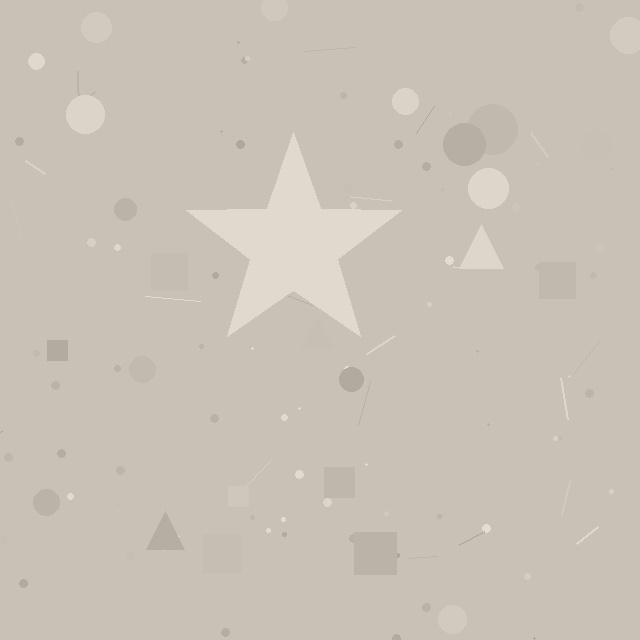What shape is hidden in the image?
A star is hidden in the image.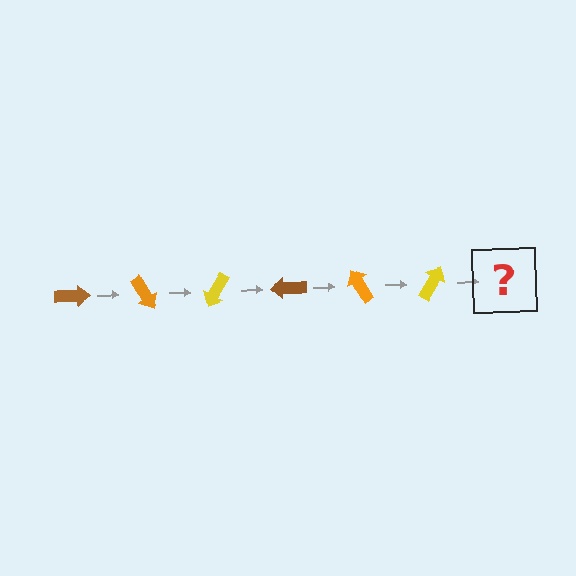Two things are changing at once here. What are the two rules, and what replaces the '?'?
The two rules are that it rotates 60 degrees each step and the color cycles through brown, orange, and yellow. The '?' should be a brown arrow, rotated 360 degrees from the start.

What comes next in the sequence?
The next element should be a brown arrow, rotated 360 degrees from the start.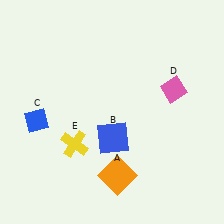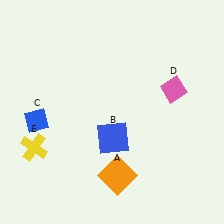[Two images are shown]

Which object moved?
The yellow cross (E) moved left.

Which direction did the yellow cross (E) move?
The yellow cross (E) moved left.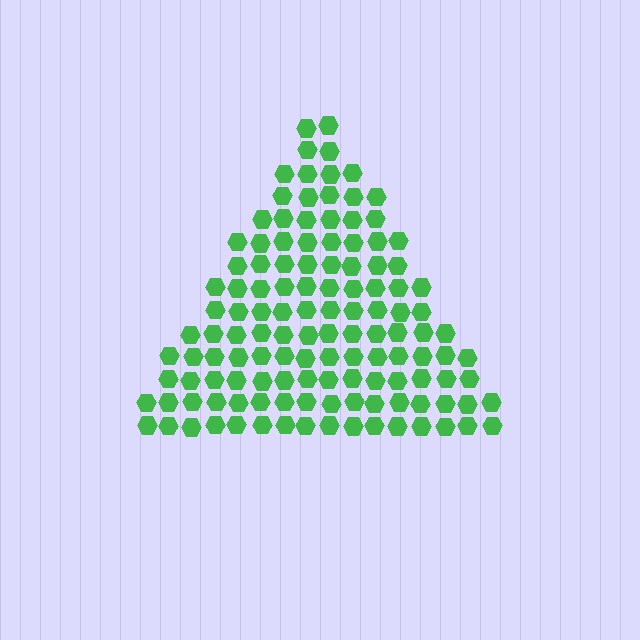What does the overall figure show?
The overall figure shows a triangle.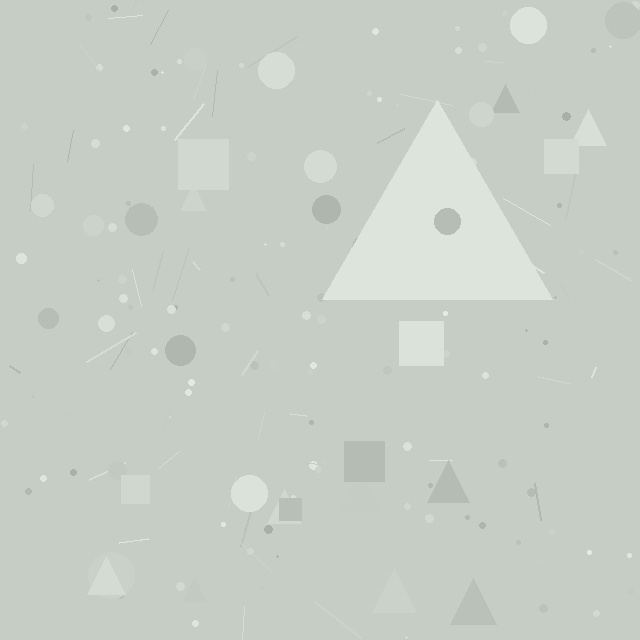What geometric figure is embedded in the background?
A triangle is embedded in the background.